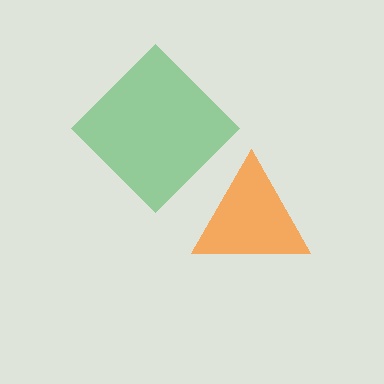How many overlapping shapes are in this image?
There are 2 overlapping shapes in the image.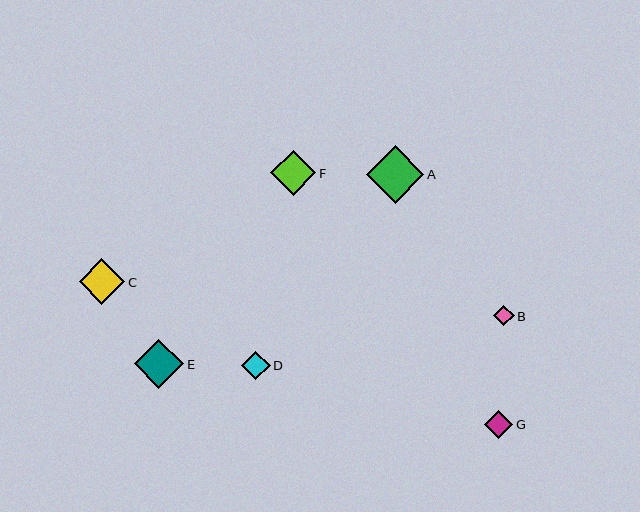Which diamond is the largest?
Diamond A is the largest with a size of approximately 57 pixels.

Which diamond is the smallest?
Diamond B is the smallest with a size of approximately 20 pixels.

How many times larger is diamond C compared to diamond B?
Diamond C is approximately 2.2 times the size of diamond B.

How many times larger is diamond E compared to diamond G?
Diamond E is approximately 1.8 times the size of diamond G.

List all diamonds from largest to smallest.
From largest to smallest: A, E, C, F, D, G, B.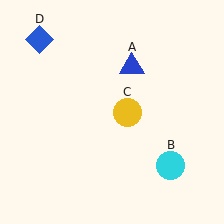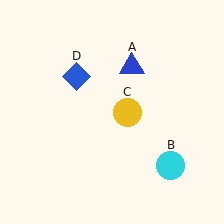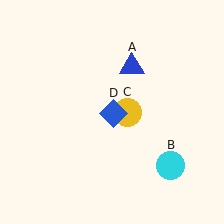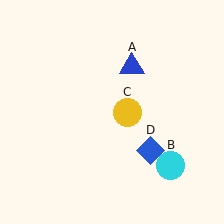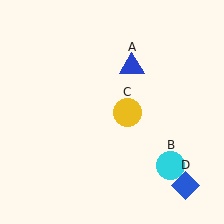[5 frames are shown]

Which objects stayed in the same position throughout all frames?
Blue triangle (object A) and cyan circle (object B) and yellow circle (object C) remained stationary.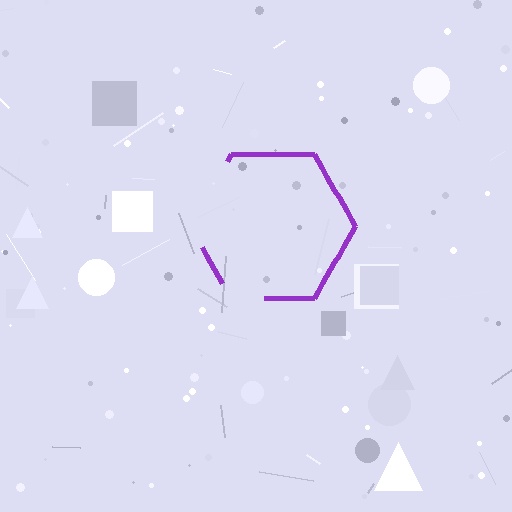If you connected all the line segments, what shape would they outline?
They would outline a hexagon.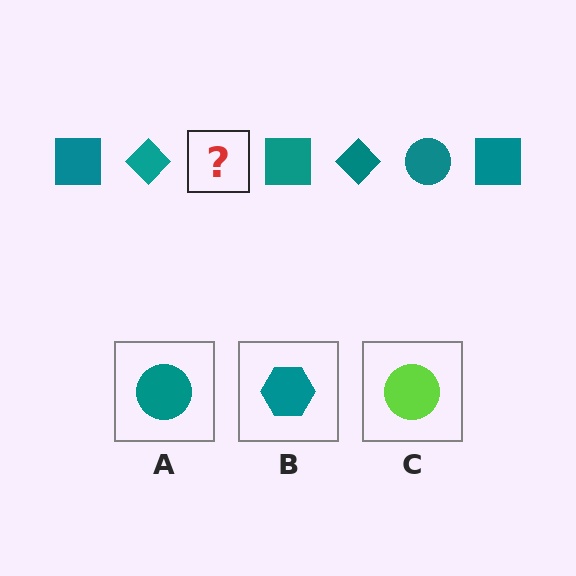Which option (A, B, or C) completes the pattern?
A.